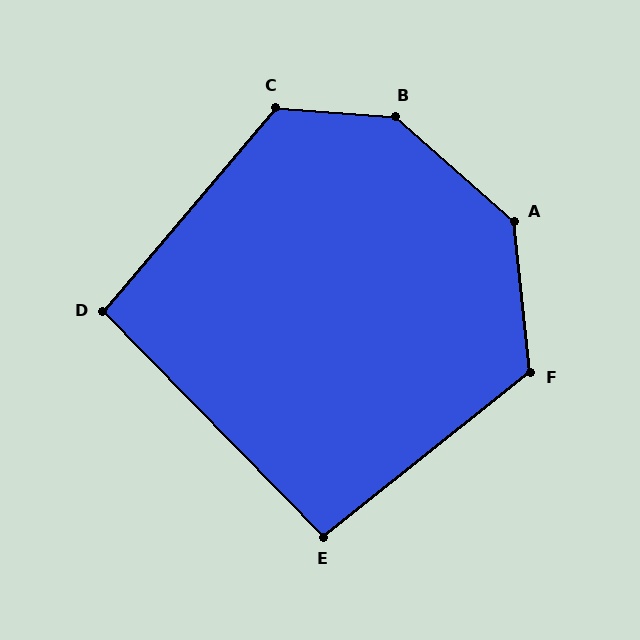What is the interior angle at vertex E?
Approximately 96 degrees (obtuse).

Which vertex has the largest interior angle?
B, at approximately 142 degrees.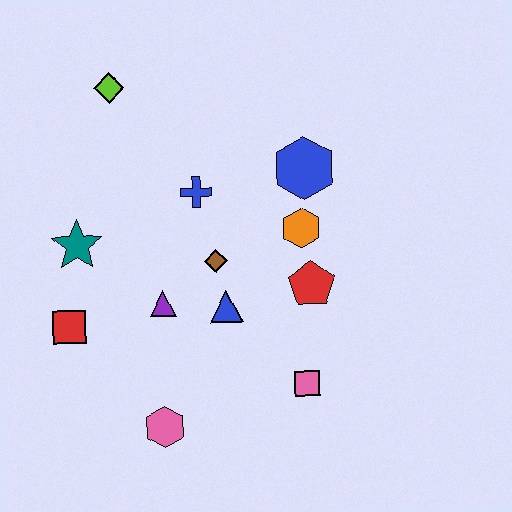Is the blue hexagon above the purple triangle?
Yes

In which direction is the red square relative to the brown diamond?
The red square is to the left of the brown diamond.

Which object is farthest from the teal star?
The pink square is farthest from the teal star.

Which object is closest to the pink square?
The red pentagon is closest to the pink square.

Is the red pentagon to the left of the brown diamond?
No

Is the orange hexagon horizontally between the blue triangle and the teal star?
No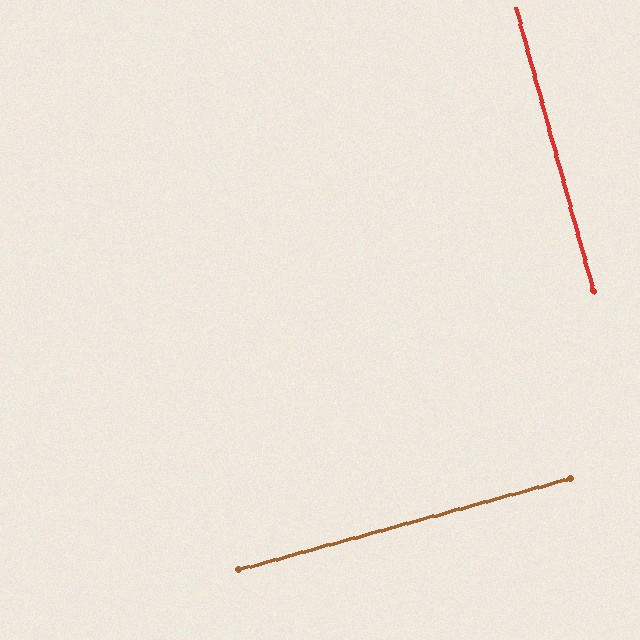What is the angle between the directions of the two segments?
Approximately 90 degrees.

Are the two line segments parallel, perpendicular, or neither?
Perpendicular — they meet at approximately 90°.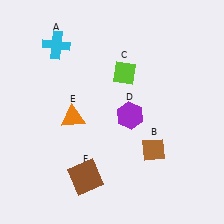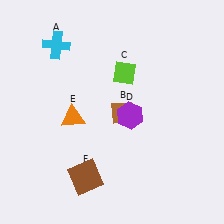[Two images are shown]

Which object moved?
The brown diamond (B) moved up.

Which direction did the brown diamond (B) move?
The brown diamond (B) moved up.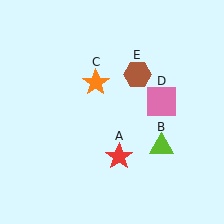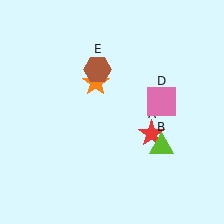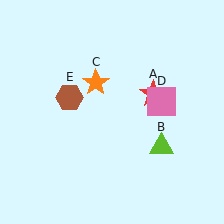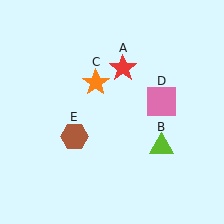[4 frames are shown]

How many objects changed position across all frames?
2 objects changed position: red star (object A), brown hexagon (object E).